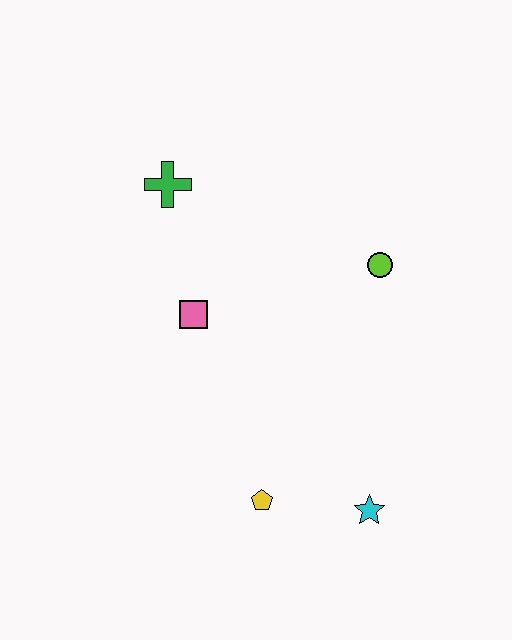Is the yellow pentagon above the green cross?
No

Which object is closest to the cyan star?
The yellow pentagon is closest to the cyan star.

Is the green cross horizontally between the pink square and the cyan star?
No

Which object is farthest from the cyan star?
The green cross is farthest from the cyan star.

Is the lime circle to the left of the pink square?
No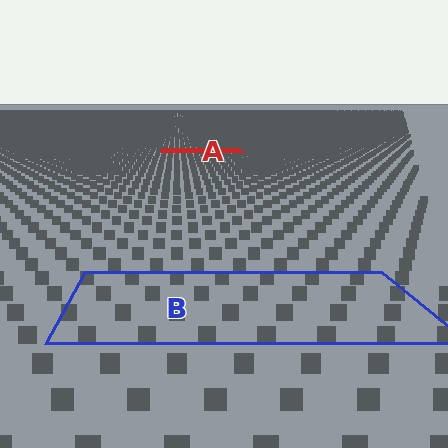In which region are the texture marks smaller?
The texture marks are smaller in region A, because it is farther away.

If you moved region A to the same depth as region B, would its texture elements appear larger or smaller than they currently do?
They would appear larger. At a closer depth, the same texture elements are projected at a bigger on-screen size.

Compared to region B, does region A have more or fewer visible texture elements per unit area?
Region A has more texture elements per unit area — they are packed more densely because it is farther away.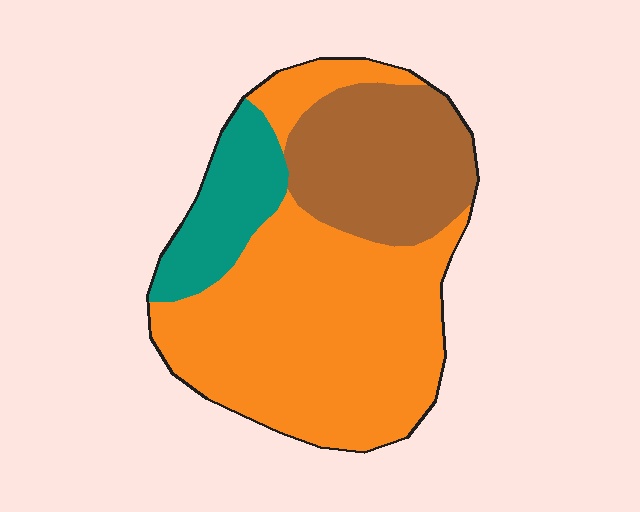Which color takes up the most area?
Orange, at roughly 60%.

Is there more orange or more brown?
Orange.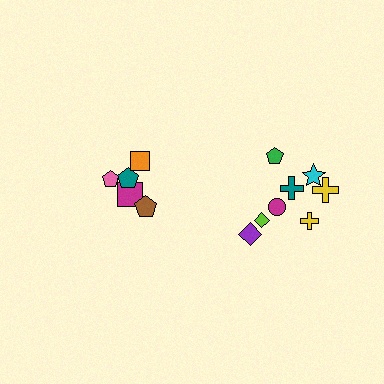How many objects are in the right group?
There are 8 objects.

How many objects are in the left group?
There are 5 objects.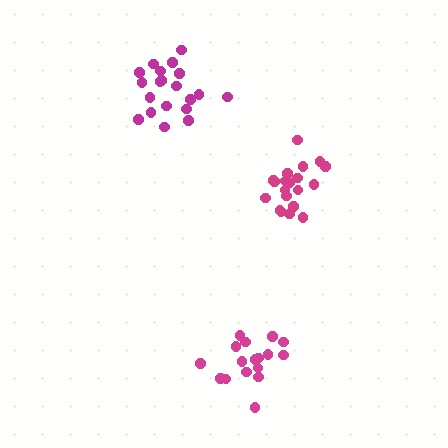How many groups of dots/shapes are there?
There are 3 groups.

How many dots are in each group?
Group 1: 21 dots, Group 2: 20 dots, Group 3: 17 dots (58 total).